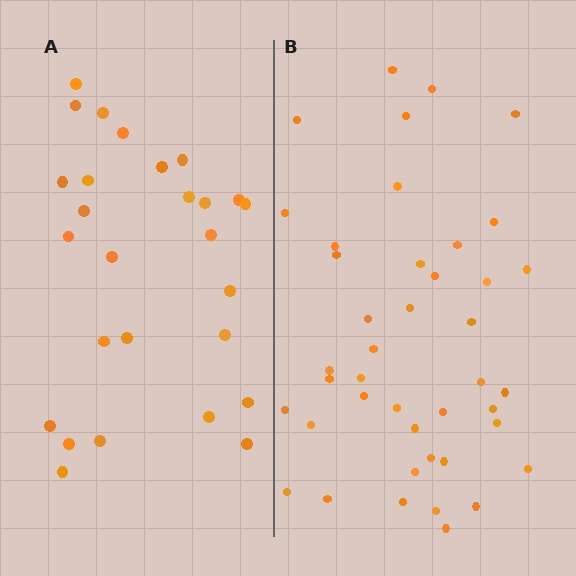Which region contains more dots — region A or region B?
Region B (the right region) has more dots.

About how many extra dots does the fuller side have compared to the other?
Region B has approximately 15 more dots than region A.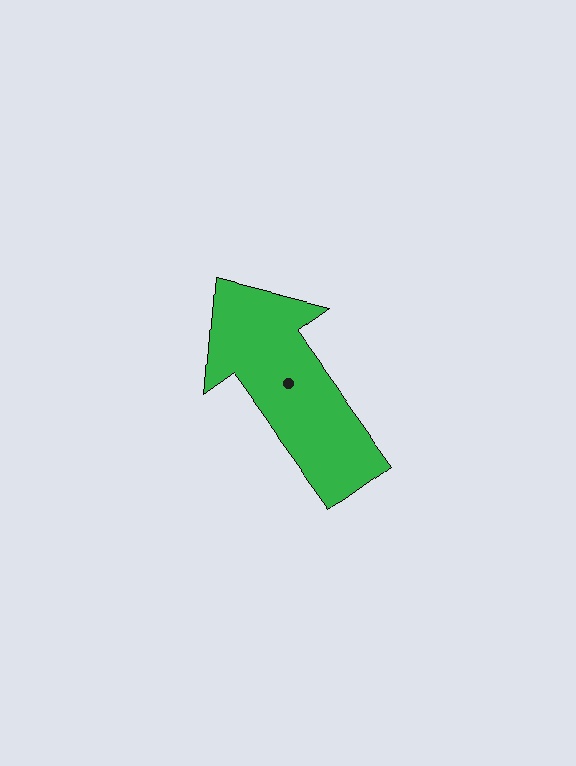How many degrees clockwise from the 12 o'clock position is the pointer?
Approximately 324 degrees.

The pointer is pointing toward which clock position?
Roughly 11 o'clock.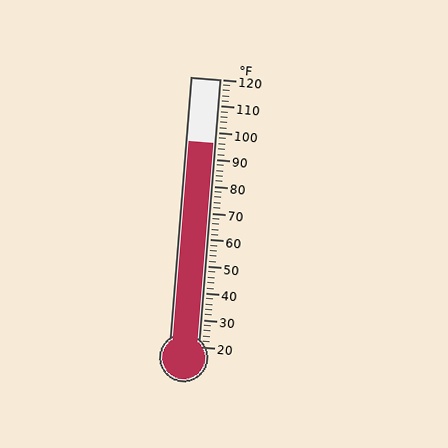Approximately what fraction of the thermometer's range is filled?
The thermometer is filled to approximately 75% of its range.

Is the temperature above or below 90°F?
The temperature is above 90°F.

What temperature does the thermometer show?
The thermometer shows approximately 96°F.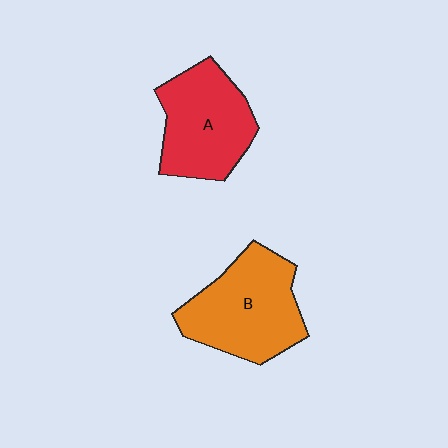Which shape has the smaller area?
Shape A (red).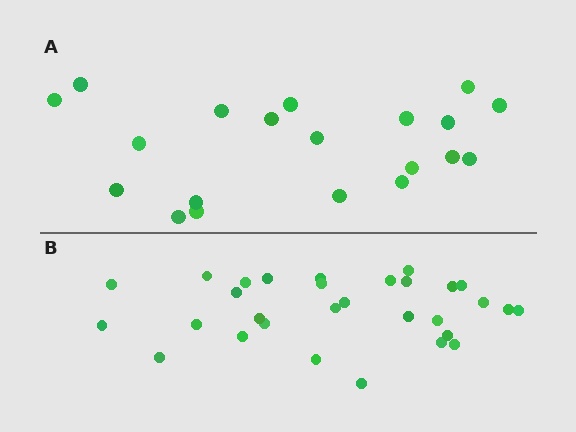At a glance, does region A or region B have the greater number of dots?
Region B (the bottom region) has more dots.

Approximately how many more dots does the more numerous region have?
Region B has roughly 10 or so more dots than region A.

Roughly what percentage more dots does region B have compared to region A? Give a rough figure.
About 50% more.